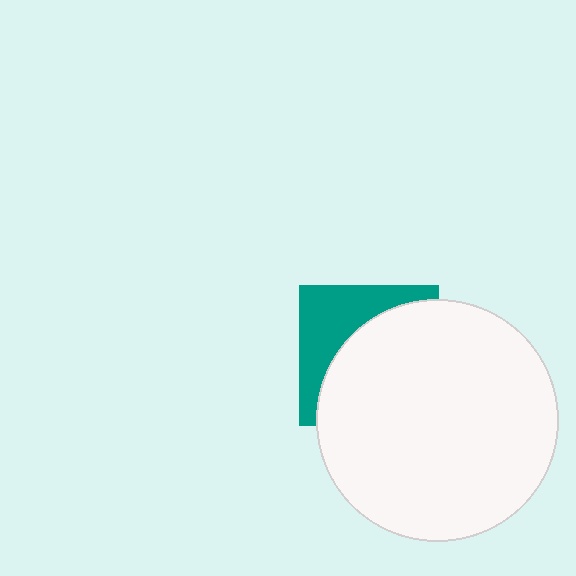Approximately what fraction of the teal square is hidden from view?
Roughly 64% of the teal square is hidden behind the white circle.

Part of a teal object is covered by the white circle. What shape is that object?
It is a square.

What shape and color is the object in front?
The object in front is a white circle.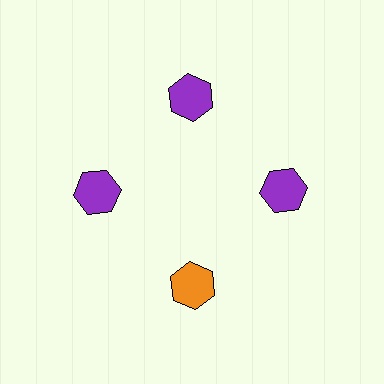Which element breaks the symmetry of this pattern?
The orange hexagon at roughly the 6 o'clock position breaks the symmetry. All other shapes are purple hexagons.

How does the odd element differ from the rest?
It has a different color: orange instead of purple.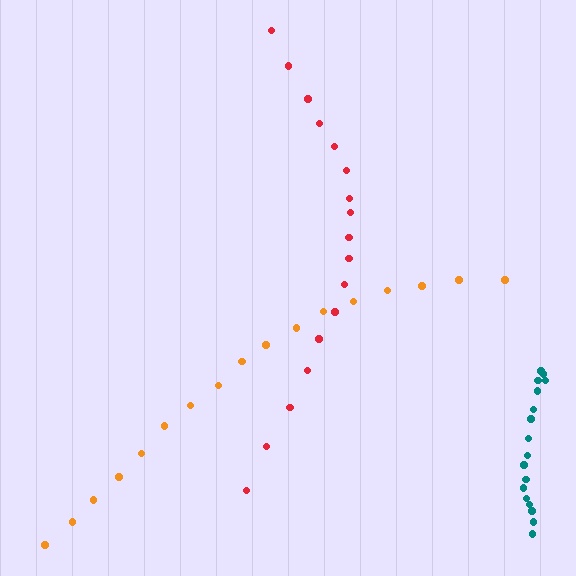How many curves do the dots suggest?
There are 3 distinct paths.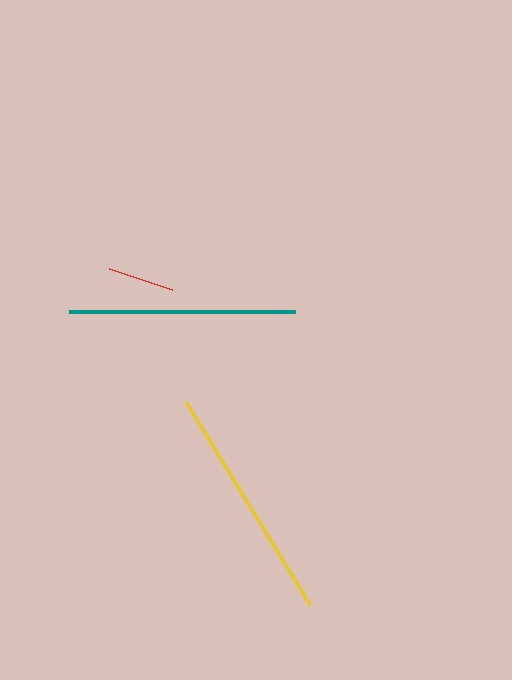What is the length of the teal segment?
The teal segment is approximately 226 pixels long.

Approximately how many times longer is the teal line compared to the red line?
The teal line is approximately 3.4 times the length of the red line.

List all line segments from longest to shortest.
From longest to shortest: yellow, teal, red.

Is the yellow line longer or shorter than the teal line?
The yellow line is longer than the teal line.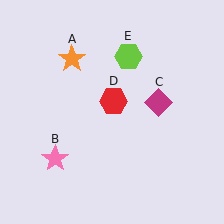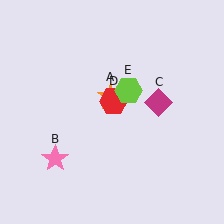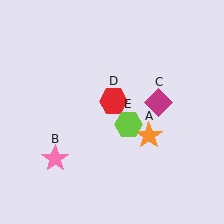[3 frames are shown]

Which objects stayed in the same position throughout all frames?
Pink star (object B) and magenta diamond (object C) and red hexagon (object D) remained stationary.